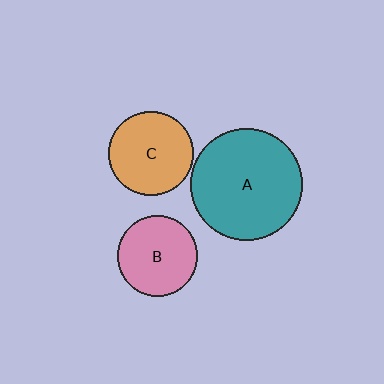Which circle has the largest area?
Circle A (teal).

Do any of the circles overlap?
No, none of the circles overlap.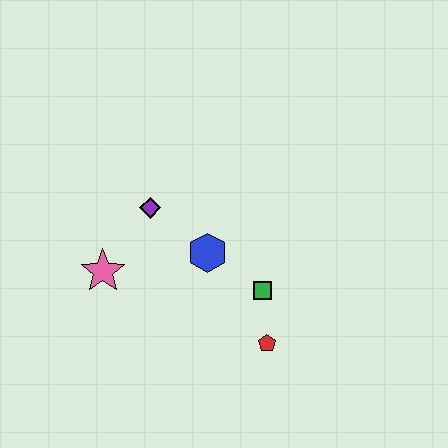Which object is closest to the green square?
The red pentagon is closest to the green square.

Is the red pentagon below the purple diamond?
Yes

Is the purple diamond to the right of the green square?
No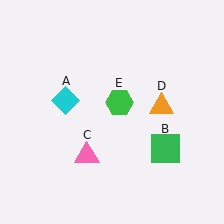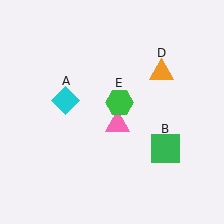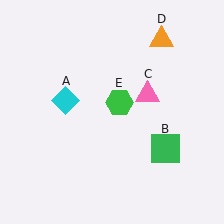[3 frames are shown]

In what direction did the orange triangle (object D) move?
The orange triangle (object D) moved up.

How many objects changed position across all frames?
2 objects changed position: pink triangle (object C), orange triangle (object D).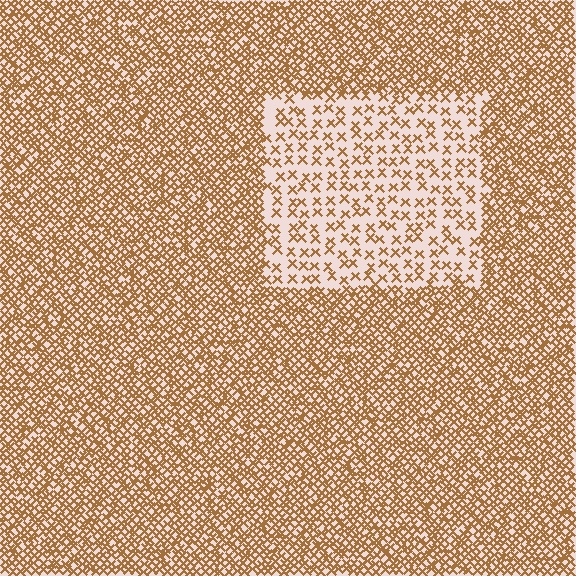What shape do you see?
I see a rectangle.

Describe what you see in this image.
The image contains small brown elements arranged at two different densities. A rectangle-shaped region is visible where the elements are less densely packed than the surrounding area.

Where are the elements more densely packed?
The elements are more densely packed outside the rectangle boundary.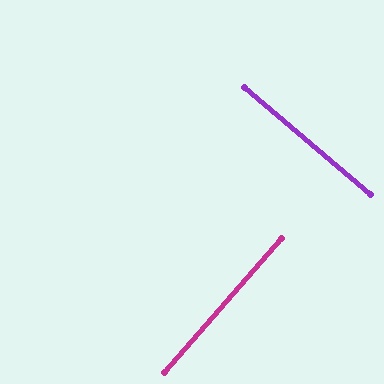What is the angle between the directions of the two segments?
Approximately 89 degrees.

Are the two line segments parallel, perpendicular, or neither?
Perpendicular — they meet at approximately 89°.